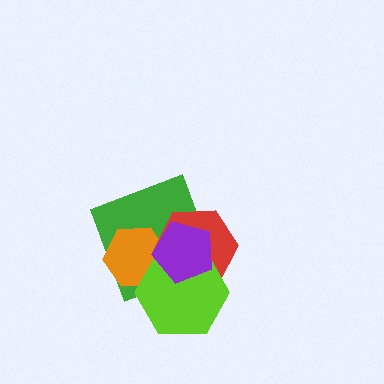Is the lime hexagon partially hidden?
Yes, it is partially covered by another shape.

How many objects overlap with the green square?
4 objects overlap with the green square.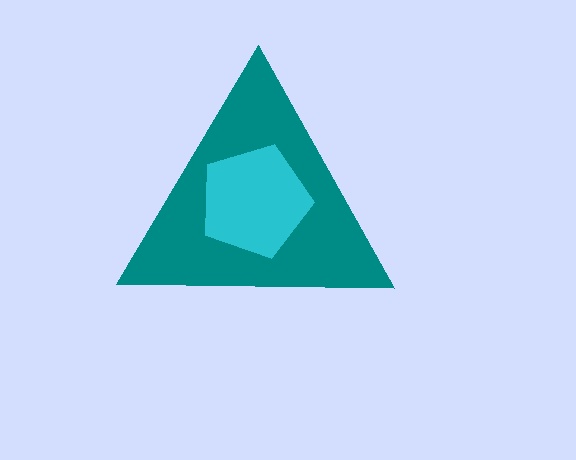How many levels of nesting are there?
2.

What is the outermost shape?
The teal triangle.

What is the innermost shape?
The cyan pentagon.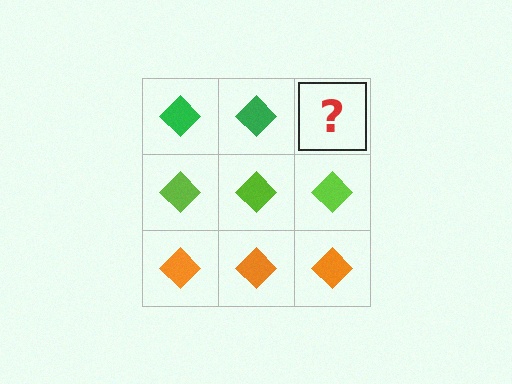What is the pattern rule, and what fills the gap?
The rule is that each row has a consistent color. The gap should be filled with a green diamond.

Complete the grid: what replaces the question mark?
The question mark should be replaced with a green diamond.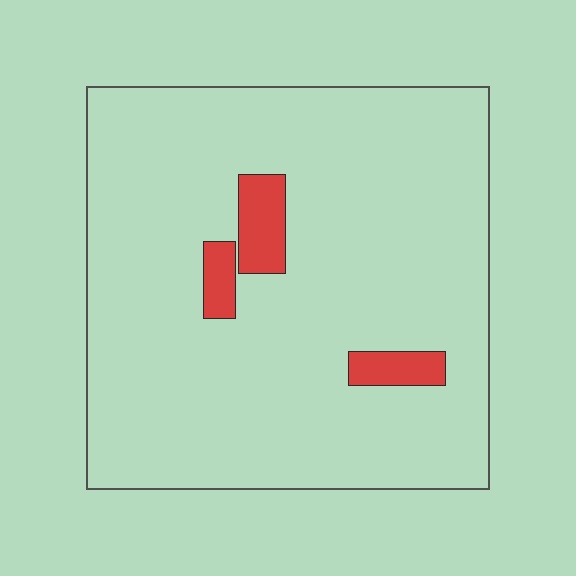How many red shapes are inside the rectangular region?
3.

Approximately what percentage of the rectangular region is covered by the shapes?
Approximately 5%.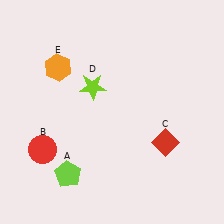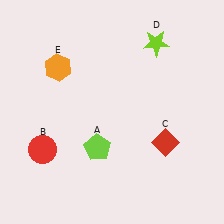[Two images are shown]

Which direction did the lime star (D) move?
The lime star (D) moved right.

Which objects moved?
The objects that moved are: the lime pentagon (A), the lime star (D).